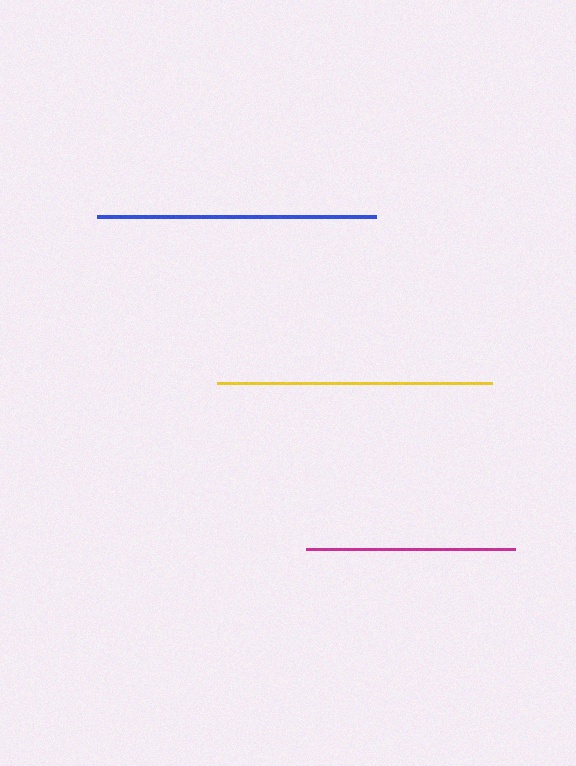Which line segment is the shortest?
The magenta line is the shortest at approximately 210 pixels.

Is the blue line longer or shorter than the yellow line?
The blue line is longer than the yellow line.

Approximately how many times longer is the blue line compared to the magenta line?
The blue line is approximately 1.3 times the length of the magenta line.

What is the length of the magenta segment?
The magenta segment is approximately 210 pixels long.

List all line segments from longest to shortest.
From longest to shortest: blue, yellow, magenta.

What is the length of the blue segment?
The blue segment is approximately 279 pixels long.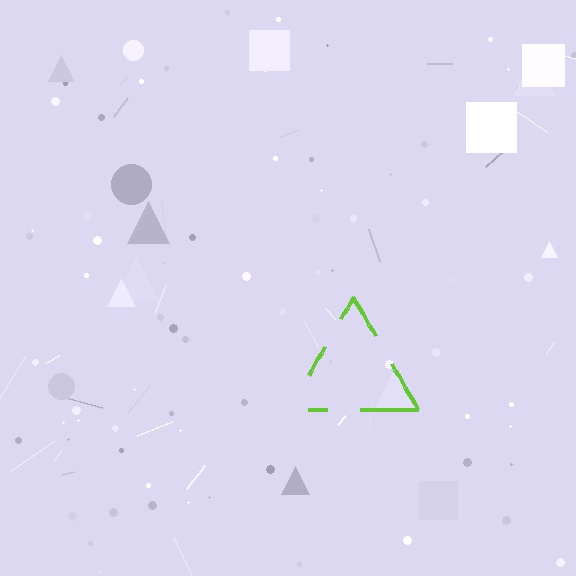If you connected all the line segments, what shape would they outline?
They would outline a triangle.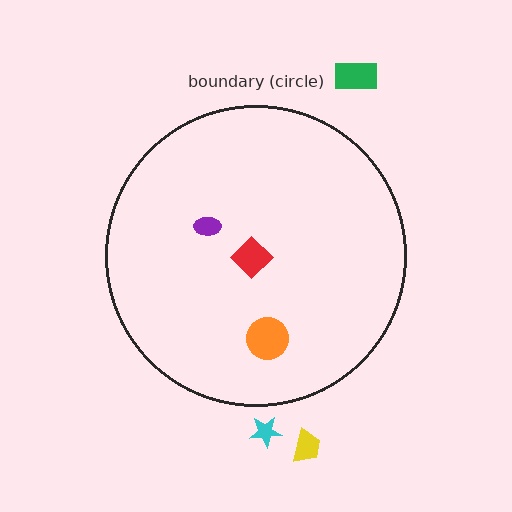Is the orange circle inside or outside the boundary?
Inside.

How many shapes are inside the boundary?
3 inside, 3 outside.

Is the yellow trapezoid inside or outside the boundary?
Outside.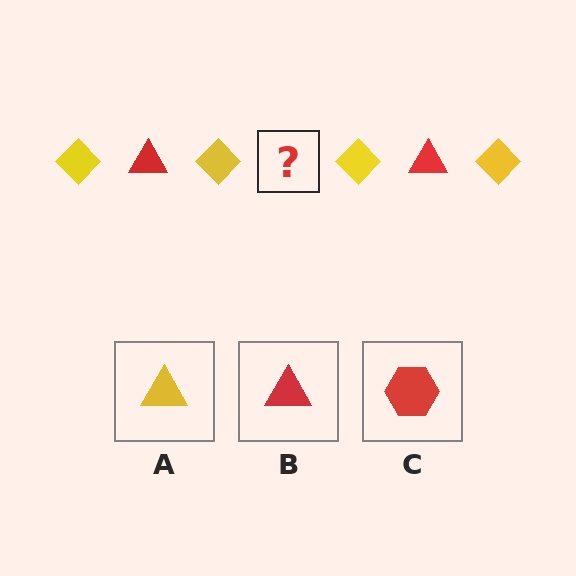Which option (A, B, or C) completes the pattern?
B.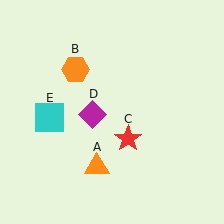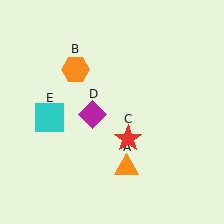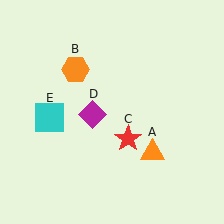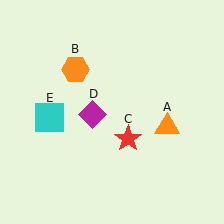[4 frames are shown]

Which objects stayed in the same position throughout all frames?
Orange hexagon (object B) and red star (object C) and magenta diamond (object D) and cyan square (object E) remained stationary.